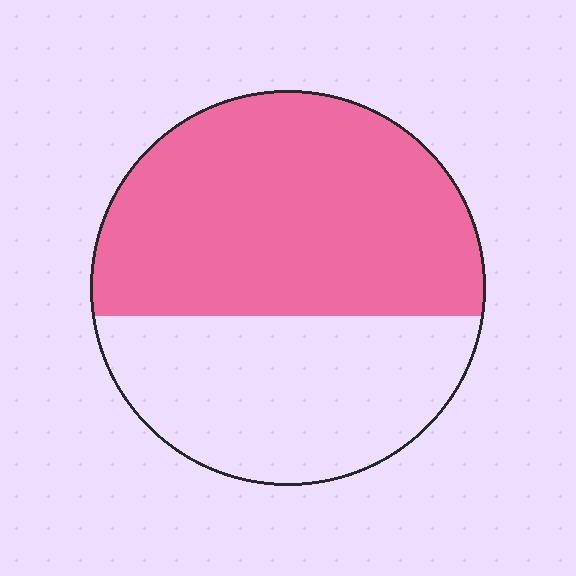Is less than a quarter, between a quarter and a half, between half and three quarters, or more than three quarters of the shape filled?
Between half and three quarters.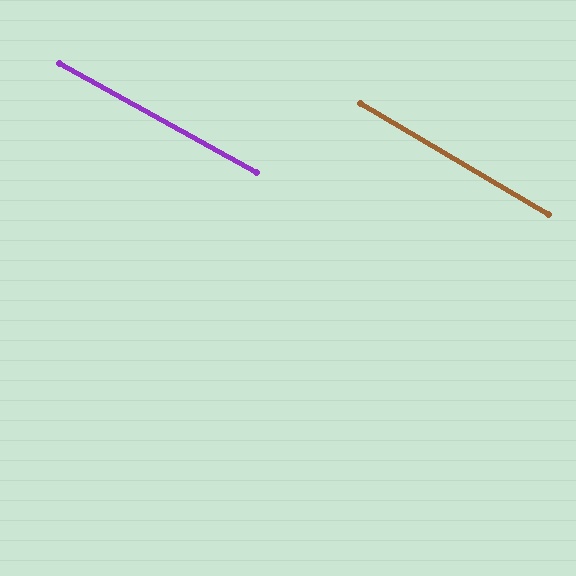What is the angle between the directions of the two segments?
Approximately 2 degrees.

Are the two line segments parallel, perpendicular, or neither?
Parallel — their directions differ by only 1.7°.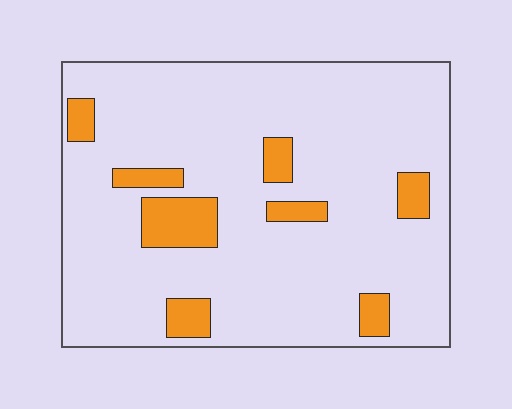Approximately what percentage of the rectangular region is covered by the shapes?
Approximately 15%.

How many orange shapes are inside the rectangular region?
8.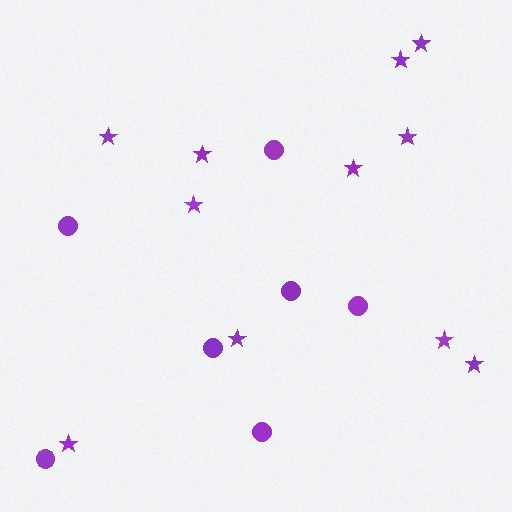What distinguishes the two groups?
There are 2 groups: one group of stars (11) and one group of circles (7).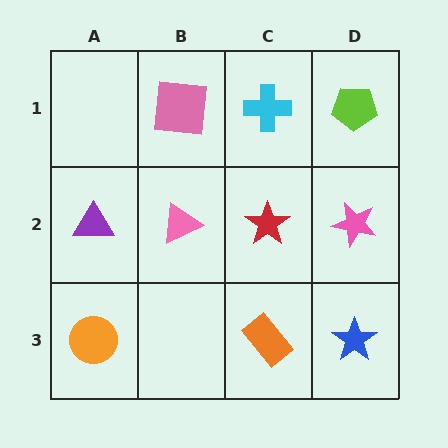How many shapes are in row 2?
4 shapes.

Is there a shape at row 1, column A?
No, that cell is empty.